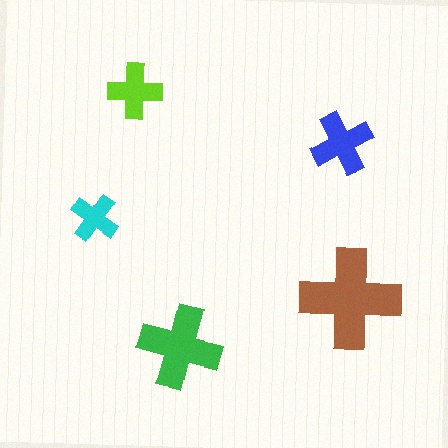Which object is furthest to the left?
The cyan cross is leftmost.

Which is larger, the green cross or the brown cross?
The brown one.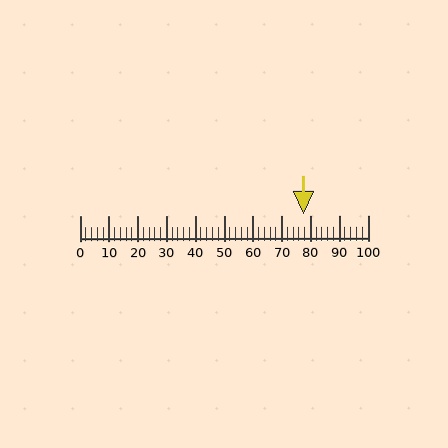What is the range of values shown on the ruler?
The ruler shows values from 0 to 100.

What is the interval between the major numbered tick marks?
The major tick marks are spaced 10 units apart.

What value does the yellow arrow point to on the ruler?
The yellow arrow points to approximately 78.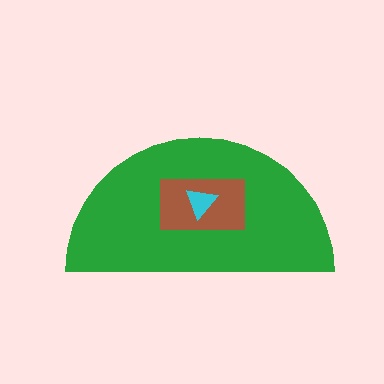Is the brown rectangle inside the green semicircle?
Yes.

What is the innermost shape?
The cyan triangle.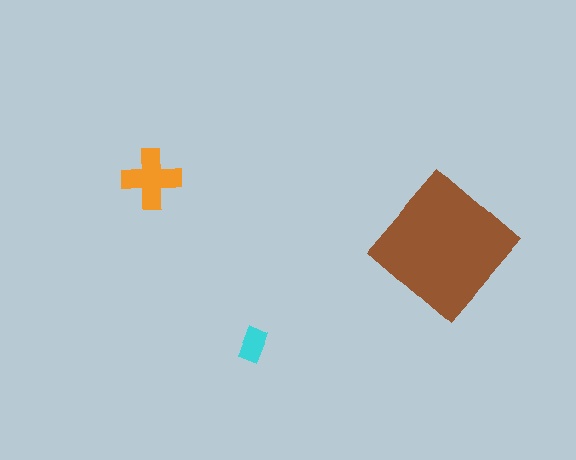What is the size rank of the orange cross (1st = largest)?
2nd.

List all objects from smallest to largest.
The cyan rectangle, the orange cross, the brown diamond.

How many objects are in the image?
There are 3 objects in the image.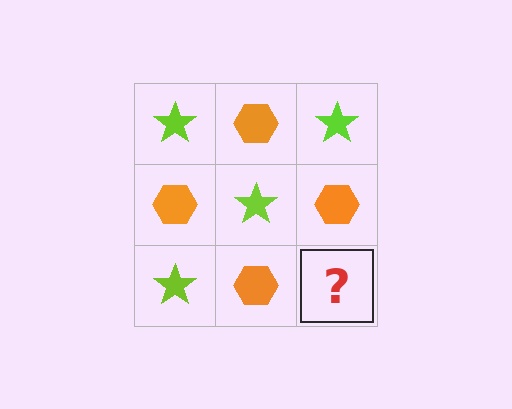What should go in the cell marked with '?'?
The missing cell should contain a lime star.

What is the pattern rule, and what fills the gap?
The rule is that it alternates lime star and orange hexagon in a checkerboard pattern. The gap should be filled with a lime star.